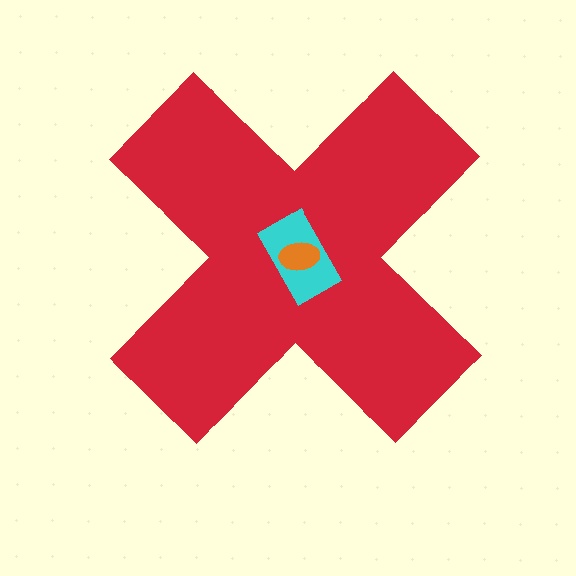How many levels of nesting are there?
3.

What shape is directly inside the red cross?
The cyan rectangle.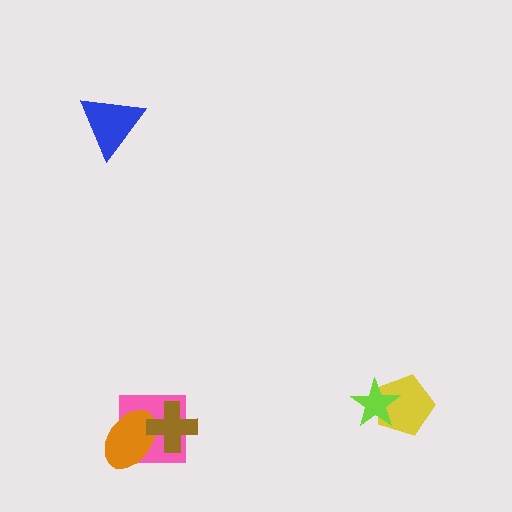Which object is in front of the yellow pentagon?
The lime star is in front of the yellow pentagon.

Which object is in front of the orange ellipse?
The brown cross is in front of the orange ellipse.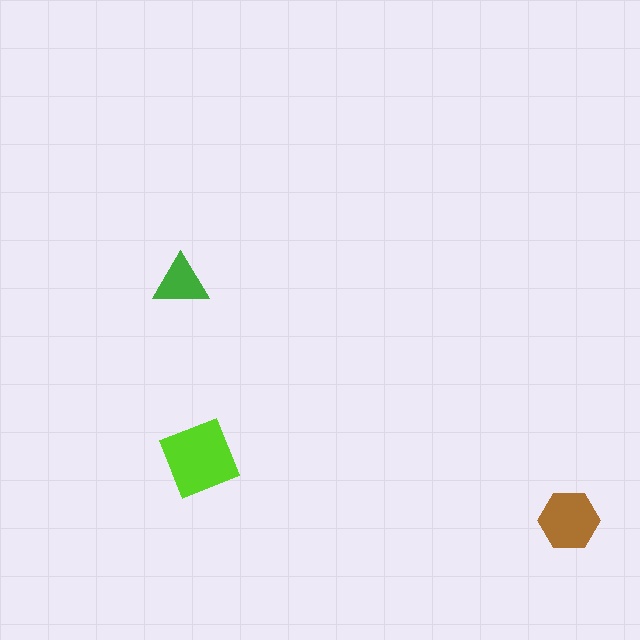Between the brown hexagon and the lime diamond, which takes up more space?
The lime diamond.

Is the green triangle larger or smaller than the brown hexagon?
Smaller.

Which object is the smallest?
The green triangle.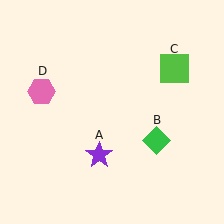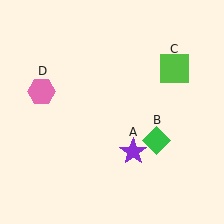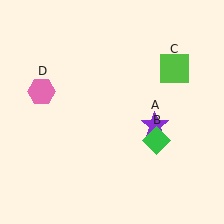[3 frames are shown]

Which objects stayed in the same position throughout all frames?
Green diamond (object B) and lime square (object C) and pink hexagon (object D) remained stationary.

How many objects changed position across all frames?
1 object changed position: purple star (object A).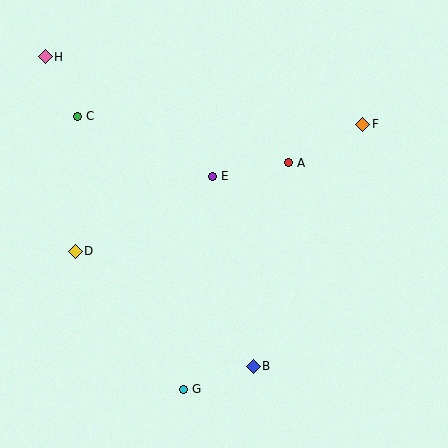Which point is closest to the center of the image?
Point E at (212, 176) is closest to the center.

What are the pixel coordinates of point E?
Point E is at (212, 176).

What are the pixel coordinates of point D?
Point D is at (75, 251).